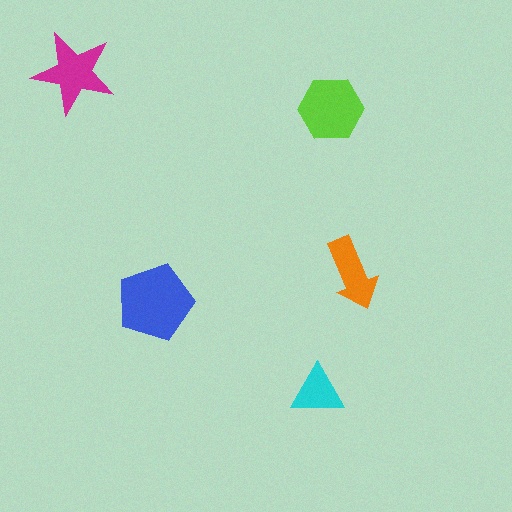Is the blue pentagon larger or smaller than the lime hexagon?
Larger.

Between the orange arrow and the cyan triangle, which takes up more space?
The orange arrow.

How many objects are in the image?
There are 5 objects in the image.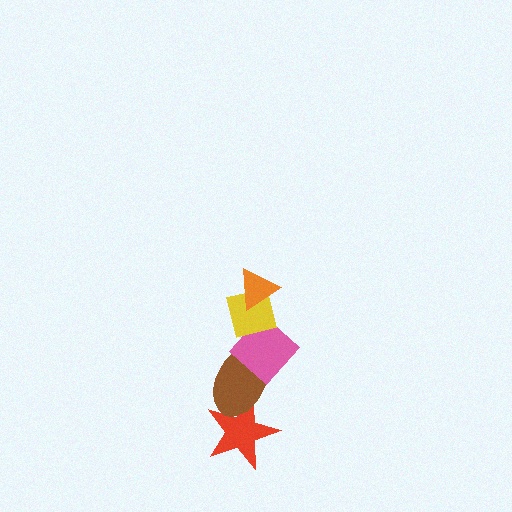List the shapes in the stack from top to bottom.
From top to bottom: the orange triangle, the yellow square, the pink diamond, the brown ellipse, the red star.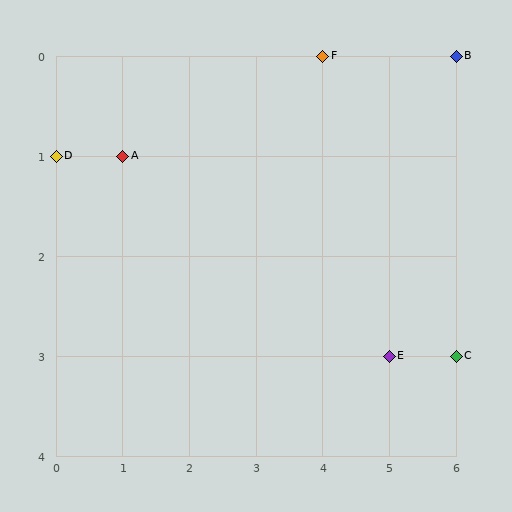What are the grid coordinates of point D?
Point D is at grid coordinates (0, 1).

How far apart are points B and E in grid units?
Points B and E are 1 column and 3 rows apart (about 3.2 grid units diagonally).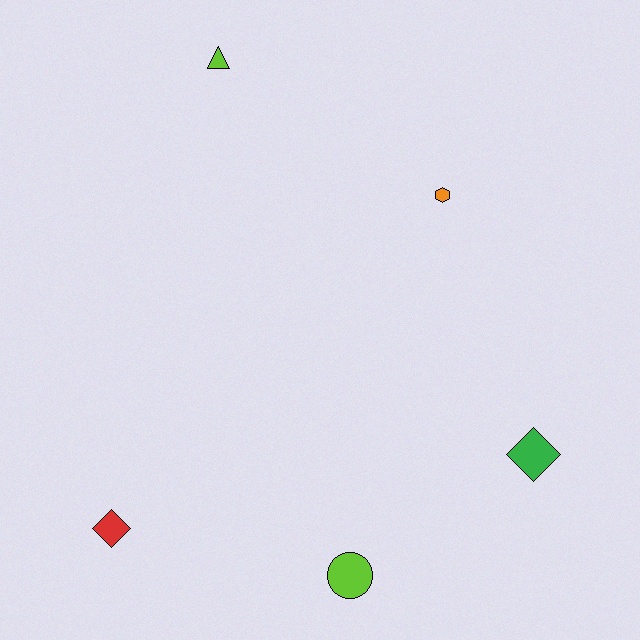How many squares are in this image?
There are no squares.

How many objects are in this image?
There are 5 objects.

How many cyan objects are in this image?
There are no cyan objects.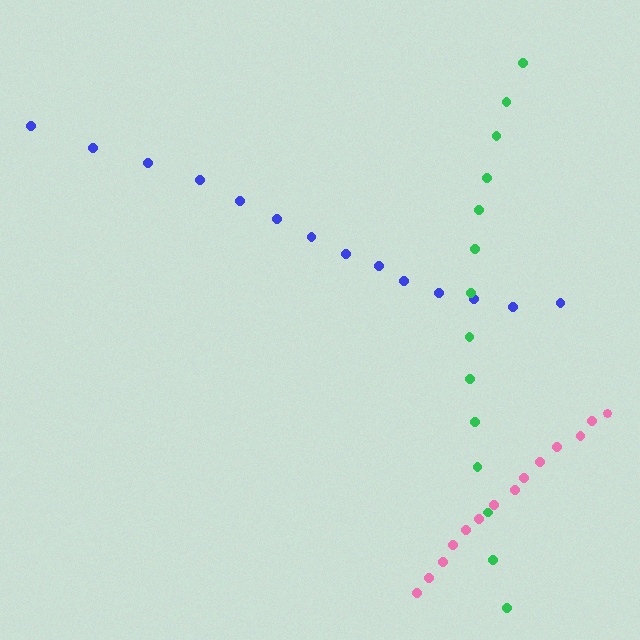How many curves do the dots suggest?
There are 3 distinct paths.